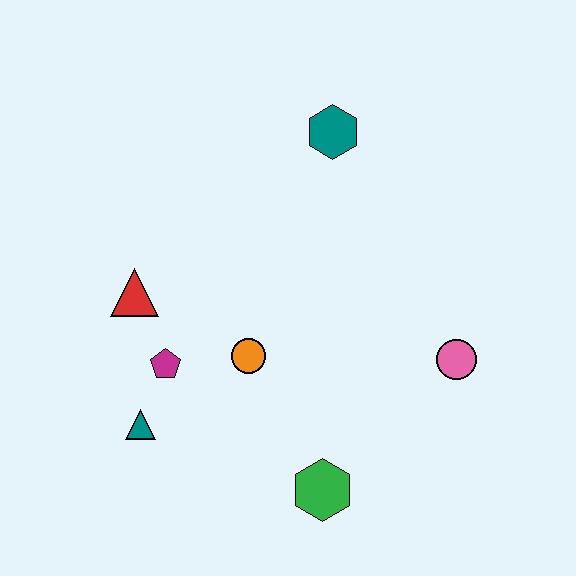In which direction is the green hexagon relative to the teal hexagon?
The green hexagon is below the teal hexagon.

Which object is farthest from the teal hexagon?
The green hexagon is farthest from the teal hexagon.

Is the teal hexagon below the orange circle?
No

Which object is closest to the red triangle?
The magenta pentagon is closest to the red triangle.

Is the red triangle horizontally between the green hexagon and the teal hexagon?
No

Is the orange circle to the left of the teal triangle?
No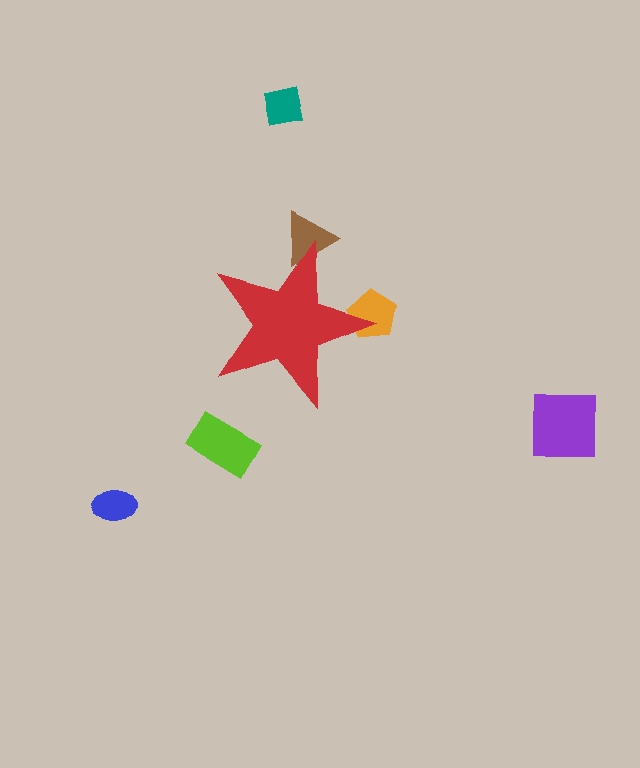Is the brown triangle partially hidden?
Yes, the brown triangle is partially hidden behind the red star.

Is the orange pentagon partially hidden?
Yes, the orange pentagon is partially hidden behind the red star.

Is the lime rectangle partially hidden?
No, the lime rectangle is fully visible.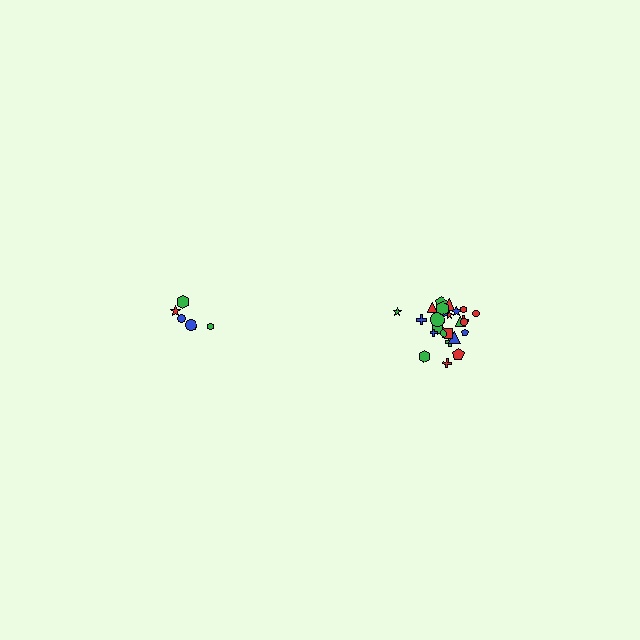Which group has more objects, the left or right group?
The right group.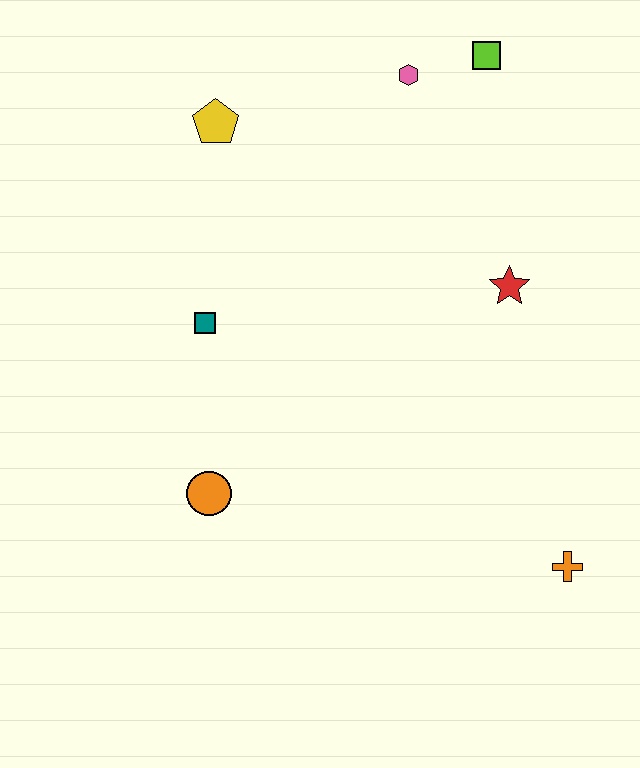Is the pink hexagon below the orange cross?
No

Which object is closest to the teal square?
The orange circle is closest to the teal square.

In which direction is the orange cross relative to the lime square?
The orange cross is below the lime square.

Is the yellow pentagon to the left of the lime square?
Yes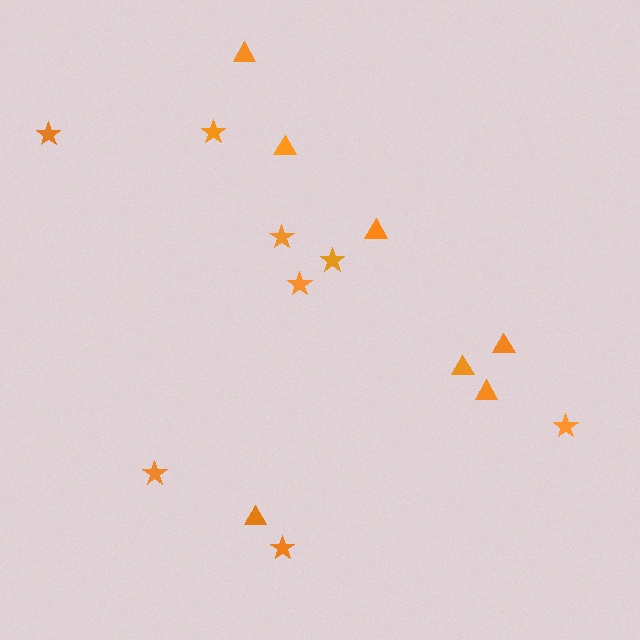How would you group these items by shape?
There are 2 groups: one group of stars (8) and one group of triangles (7).